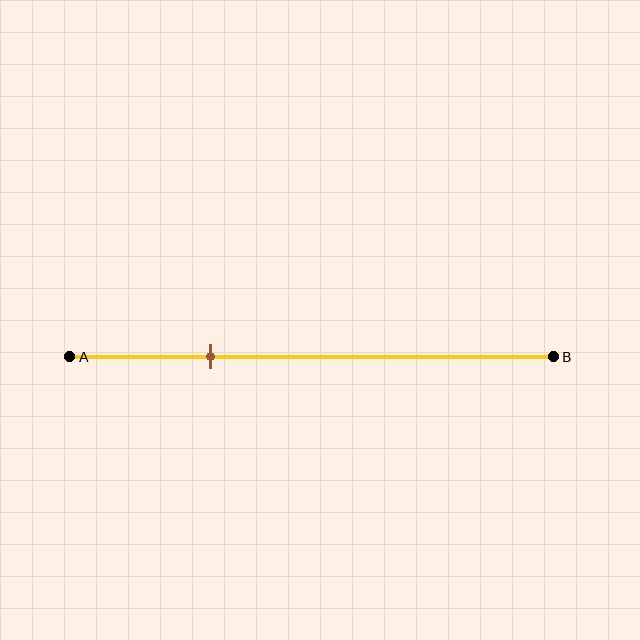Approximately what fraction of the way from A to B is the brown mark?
The brown mark is approximately 30% of the way from A to B.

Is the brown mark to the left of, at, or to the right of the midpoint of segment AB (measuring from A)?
The brown mark is to the left of the midpoint of segment AB.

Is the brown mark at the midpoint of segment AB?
No, the mark is at about 30% from A, not at the 50% midpoint.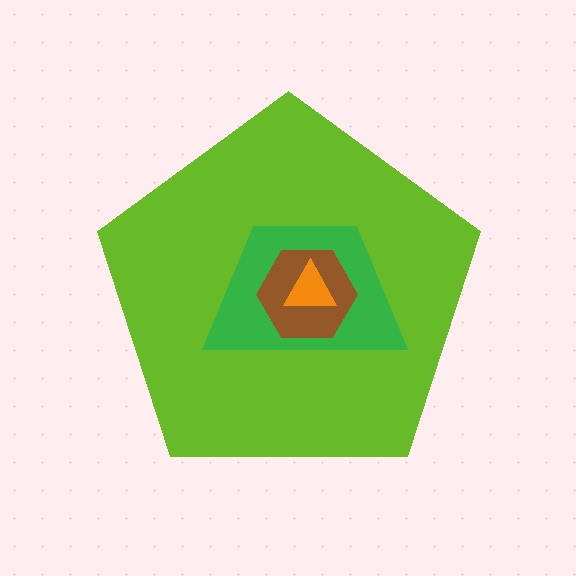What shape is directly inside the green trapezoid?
The brown hexagon.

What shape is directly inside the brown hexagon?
The orange triangle.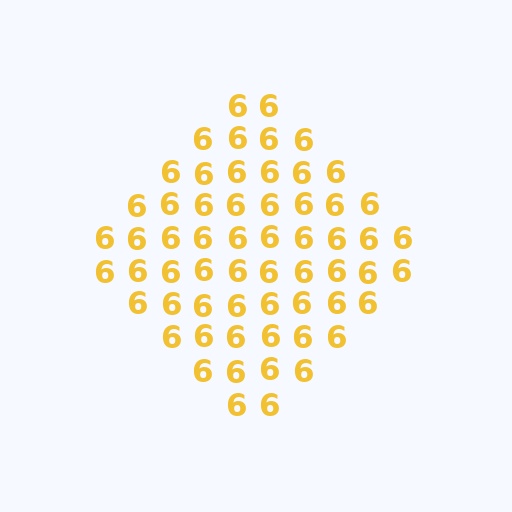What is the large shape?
The large shape is a diamond.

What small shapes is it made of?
It is made of small digit 6's.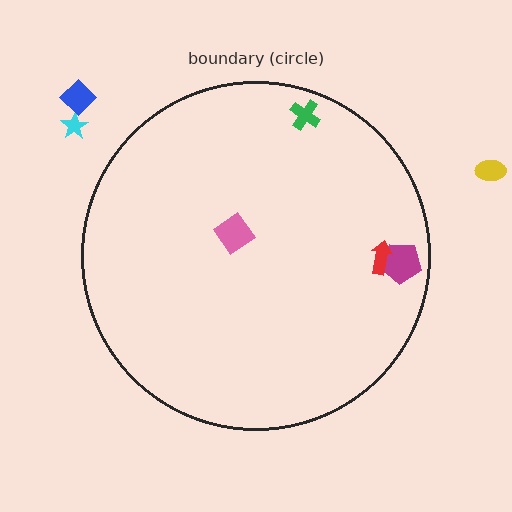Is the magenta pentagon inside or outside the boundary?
Inside.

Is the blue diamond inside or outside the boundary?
Outside.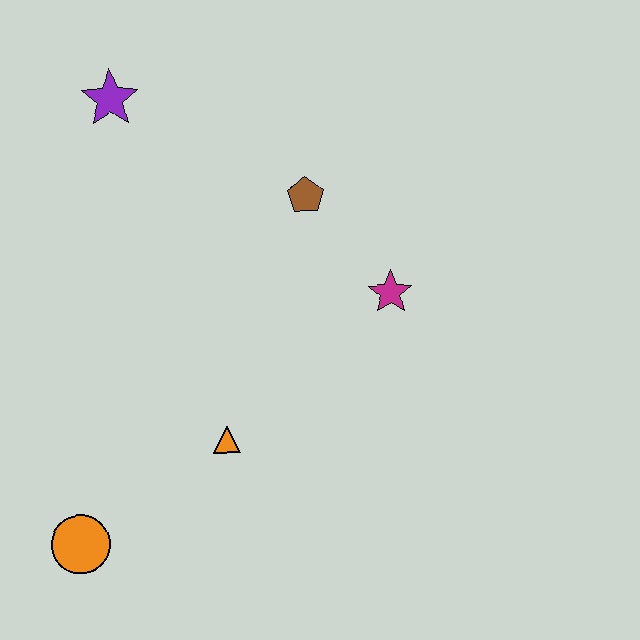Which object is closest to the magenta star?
The brown pentagon is closest to the magenta star.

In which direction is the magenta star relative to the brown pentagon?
The magenta star is below the brown pentagon.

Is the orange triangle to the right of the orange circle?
Yes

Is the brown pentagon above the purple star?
No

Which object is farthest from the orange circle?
The purple star is farthest from the orange circle.